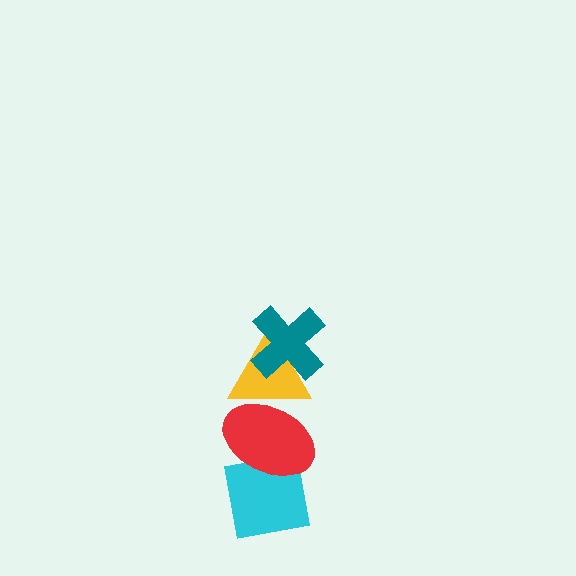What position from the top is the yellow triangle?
The yellow triangle is 2nd from the top.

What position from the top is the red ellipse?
The red ellipse is 3rd from the top.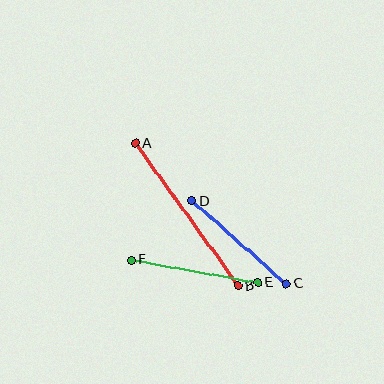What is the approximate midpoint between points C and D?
The midpoint is at approximately (239, 242) pixels.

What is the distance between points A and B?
The distance is approximately 176 pixels.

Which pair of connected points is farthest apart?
Points A and B are farthest apart.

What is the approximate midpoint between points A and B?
The midpoint is at approximately (186, 214) pixels.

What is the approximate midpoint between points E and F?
The midpoint is at approximately (194, 271) pixels.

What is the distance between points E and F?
The distance is approximately 129 pixels.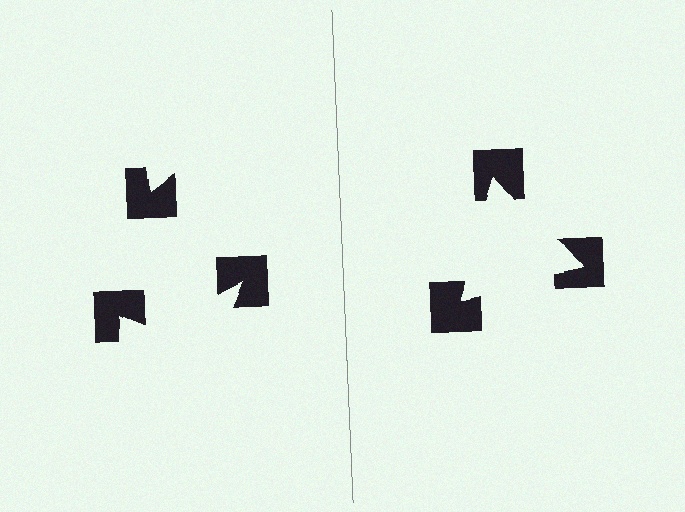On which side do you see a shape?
An illusory triangle appears on the right side. On the left side the wedge cuts are rotated, so no coherent shape forms.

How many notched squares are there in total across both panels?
6 — 3 on each side.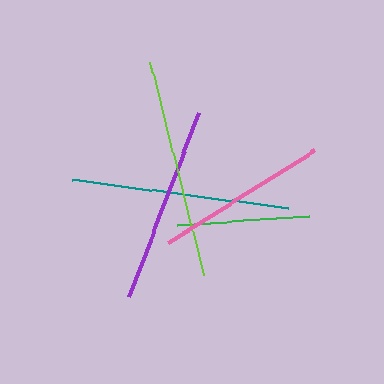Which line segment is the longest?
The lime line is the longest at approximately 220 pixels.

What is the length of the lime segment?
The lime segment is approximately 220 pixels long.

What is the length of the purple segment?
The purple segment is approximately 197 pixels long.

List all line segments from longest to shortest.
From longest to shortest: lime, teal, purple, pink, green.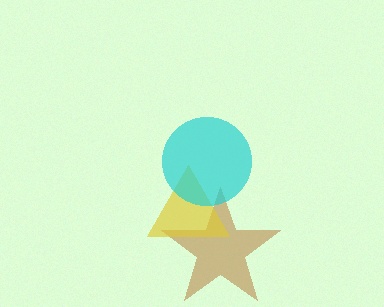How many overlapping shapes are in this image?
There are 3 overlapping shapes in the image.